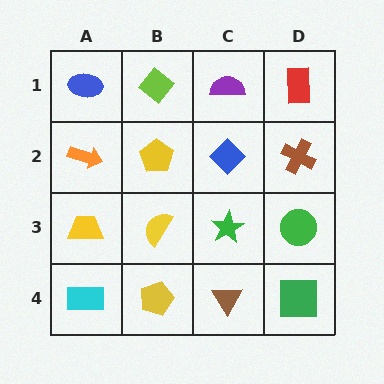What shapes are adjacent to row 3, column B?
A yellow pentagon (row 2, column B), a yellow pentagon (row 4, column B), a yellow trapezoid (row 3, column A), a green star (row 3, column C).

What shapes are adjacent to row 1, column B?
A yellow pentagon (row 2, column B), a blue ellipse (row 1, column A), a purple semicircle (row 1, column C).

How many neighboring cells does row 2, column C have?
4.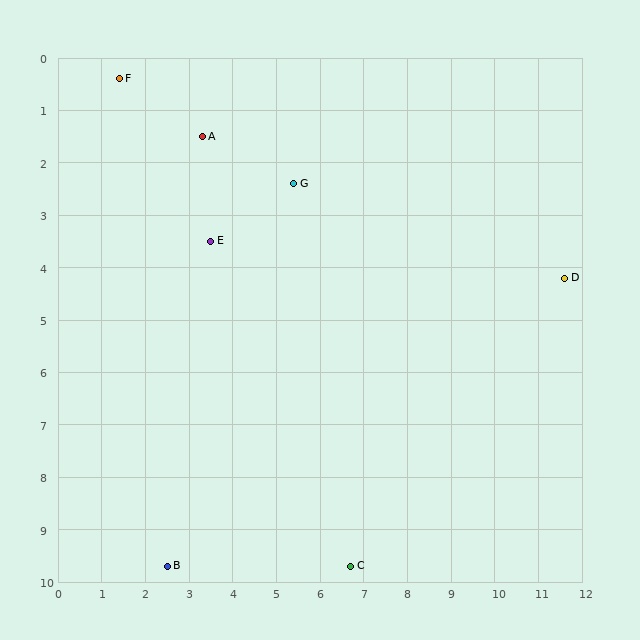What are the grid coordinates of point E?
Point E is at approximately (3.5, 3.5).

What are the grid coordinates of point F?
Point F is at approximately (1.4, 0.4).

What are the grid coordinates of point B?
Point B is at approximately (2.5, 9.7).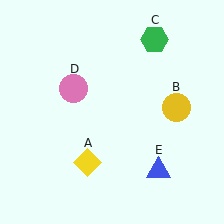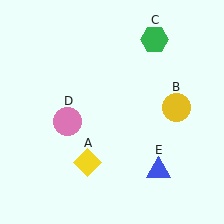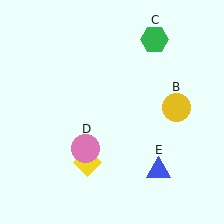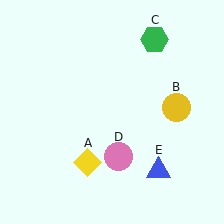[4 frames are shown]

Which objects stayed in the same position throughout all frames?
Yellow diamond (object A) and yellow circle (object B) and green hexagon (object C) and blue triangle (object E) remained stationary.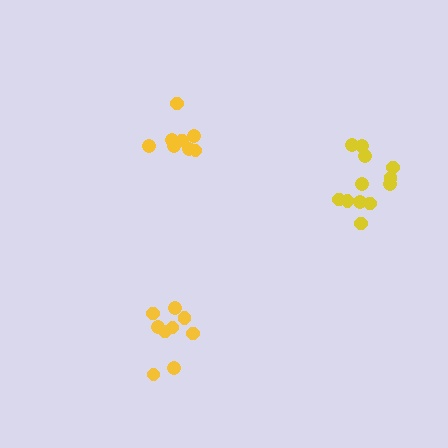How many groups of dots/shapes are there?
There are 3 groups.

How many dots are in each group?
Group 1: 12 dots, Group 2: 8 dots, Group 3: 9 dots (29 total).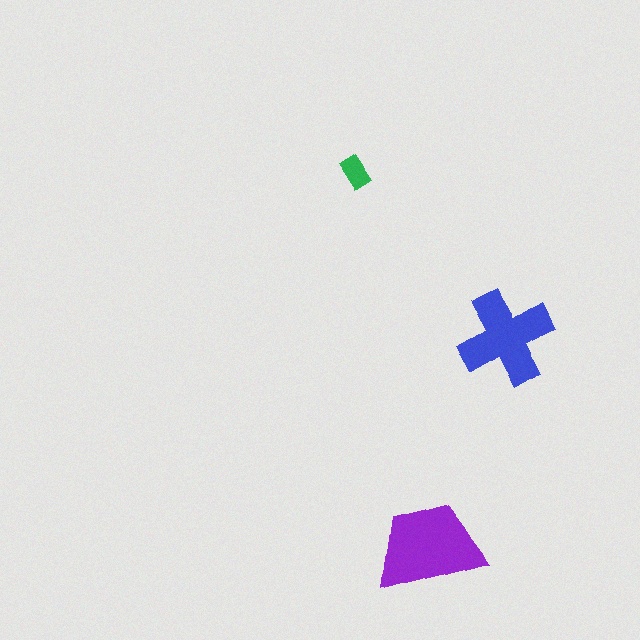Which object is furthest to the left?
The green rectangle is leftmost.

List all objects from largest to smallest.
The purple trapezoid, the blue cross, the green rectangle.